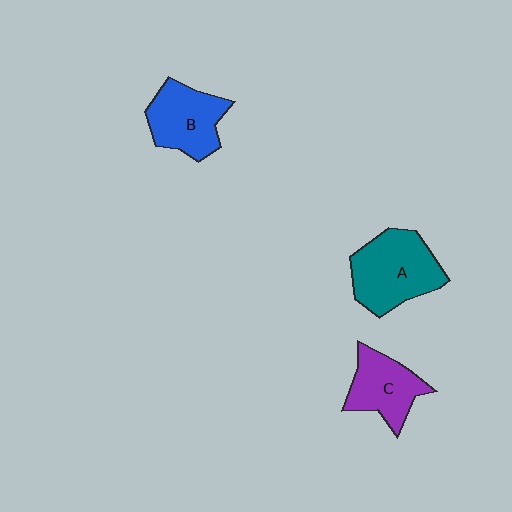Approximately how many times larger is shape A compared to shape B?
Approximately 1.3 times.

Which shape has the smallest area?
Shape C (purple).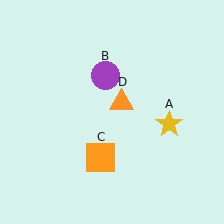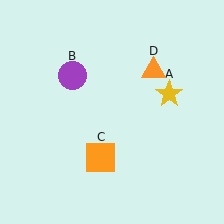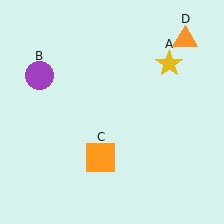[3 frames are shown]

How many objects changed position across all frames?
3 objects changed position: yellow star (object A), purple circle (object B), orange triangle (object D).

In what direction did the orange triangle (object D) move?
The orange triangle (object D) moved up and to the right.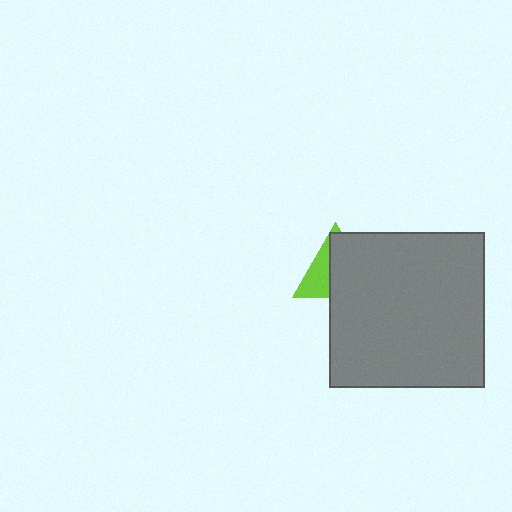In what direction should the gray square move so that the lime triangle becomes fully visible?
The gray square should move toward the lower-right. That is the shortest direction to clear the overlap and leave the lime triangle fully visible.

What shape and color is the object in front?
The object in front is a gray square.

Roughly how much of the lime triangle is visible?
A small part of it is visible (roughly 38%).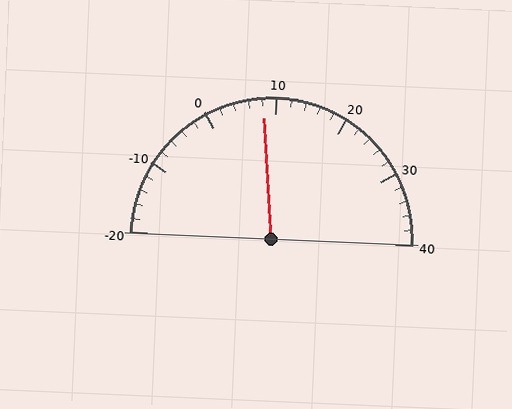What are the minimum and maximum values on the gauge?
The gauge ranges from -20 to 40.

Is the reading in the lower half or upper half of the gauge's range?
The reading is in the lower half of the range (-20 to 40).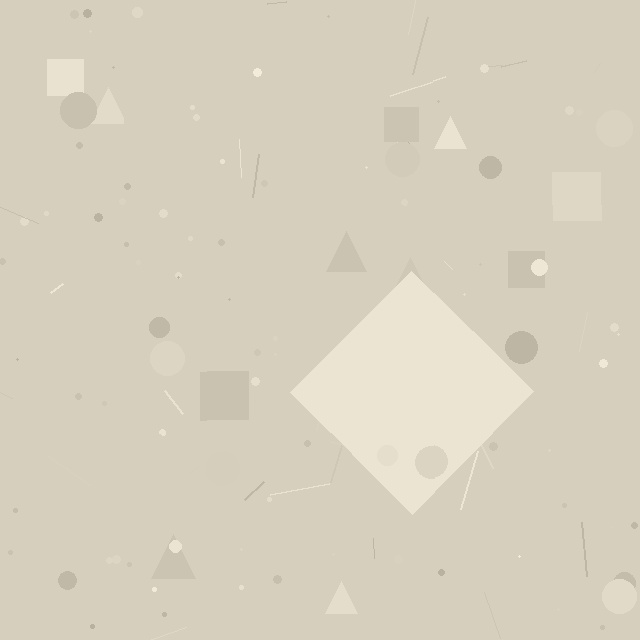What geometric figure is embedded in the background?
A diamond is embedded in the background.